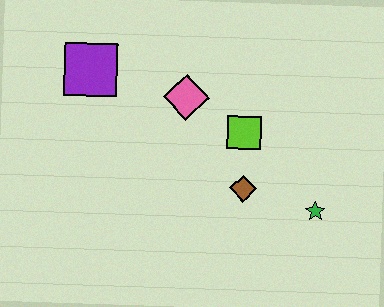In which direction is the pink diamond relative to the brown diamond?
The pink diamond is above the brown diamond.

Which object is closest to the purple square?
The pink diamond is closest to the purple square.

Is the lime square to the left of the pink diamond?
No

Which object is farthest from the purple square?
The green star is farthest from the purple square.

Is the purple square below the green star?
No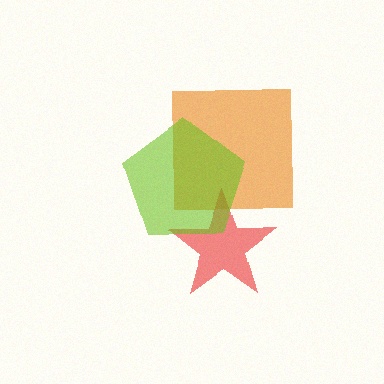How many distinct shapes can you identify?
There are 3 distinct shapes: an orange square, a red star, a lime pentagon.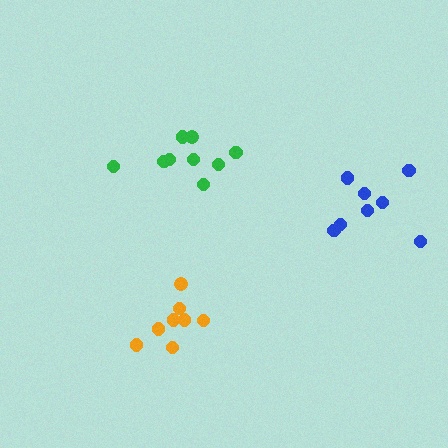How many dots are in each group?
Group 1: 8 dots, Group 2: 9 dots, Group 3: 8 dots (25 total).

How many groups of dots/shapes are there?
There are 3 groups.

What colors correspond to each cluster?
The clusters are colored: orange, green, blue.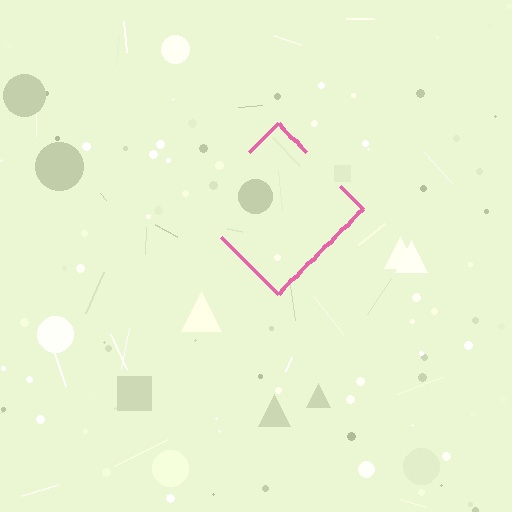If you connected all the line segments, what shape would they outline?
They would outline a diamond.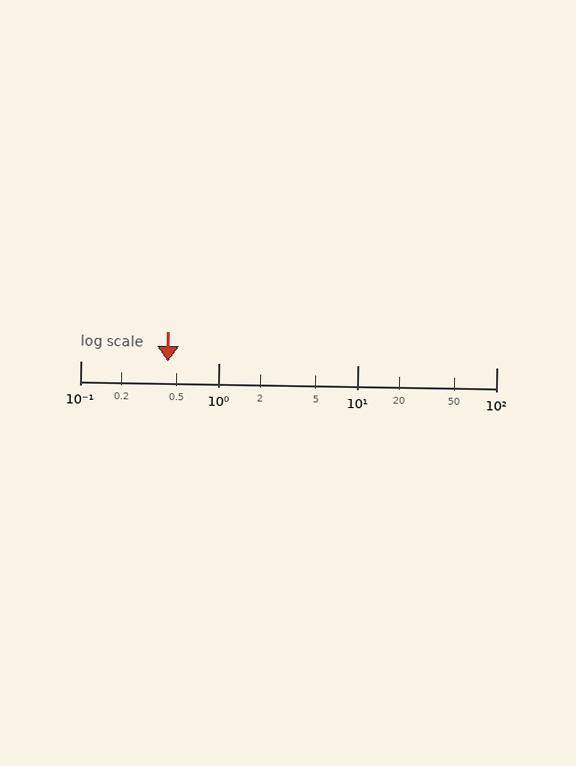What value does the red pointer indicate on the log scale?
The pointer indicates approximately 0.43.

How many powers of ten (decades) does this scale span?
The scale spans 3 decades, from 0.1 to 100.